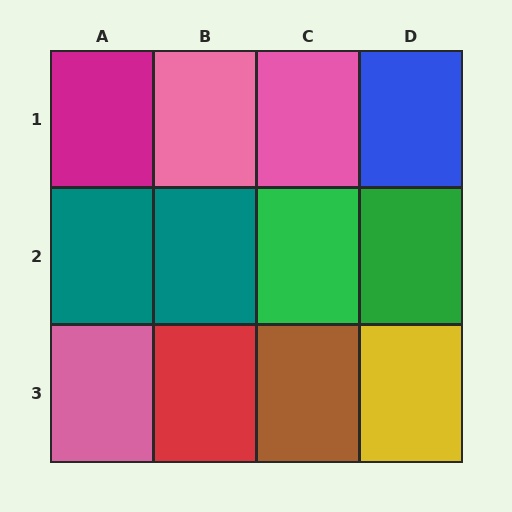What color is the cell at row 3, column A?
Pink.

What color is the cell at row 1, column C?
Pink.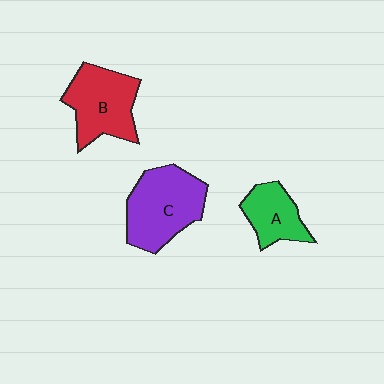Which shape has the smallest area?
Shape A (green).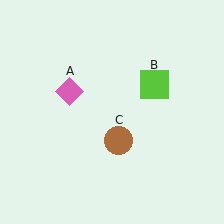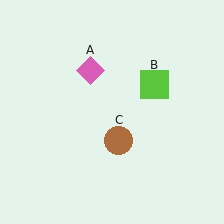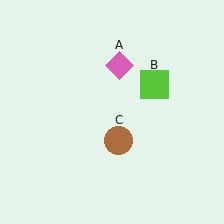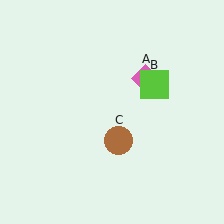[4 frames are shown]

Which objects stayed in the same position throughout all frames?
Lime square (object B) and brown circle (object C) remained stationary.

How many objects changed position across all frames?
1 object changed position: pink diamond (object A).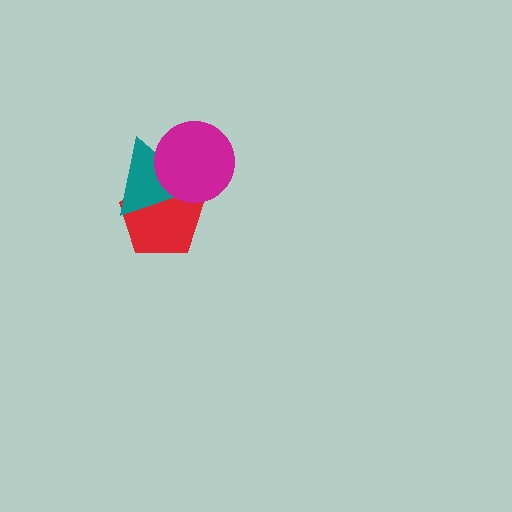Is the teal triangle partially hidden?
Yes, it is partially covered by another shape.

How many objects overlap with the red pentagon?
2 objects overlap with the red pentagon.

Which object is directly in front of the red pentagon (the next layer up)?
The teal triangle is directly in front of the red pentagon.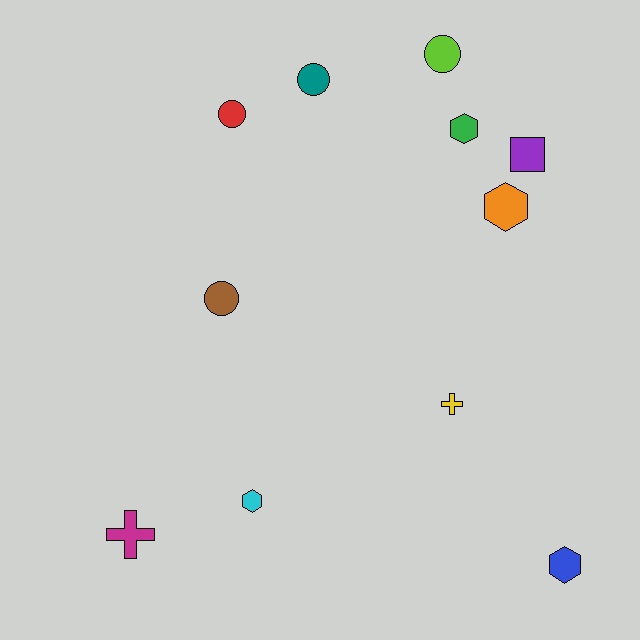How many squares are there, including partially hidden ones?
There is 1 square.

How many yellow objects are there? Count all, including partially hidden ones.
There is 1 yellow object.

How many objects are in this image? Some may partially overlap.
There are 11 objects.